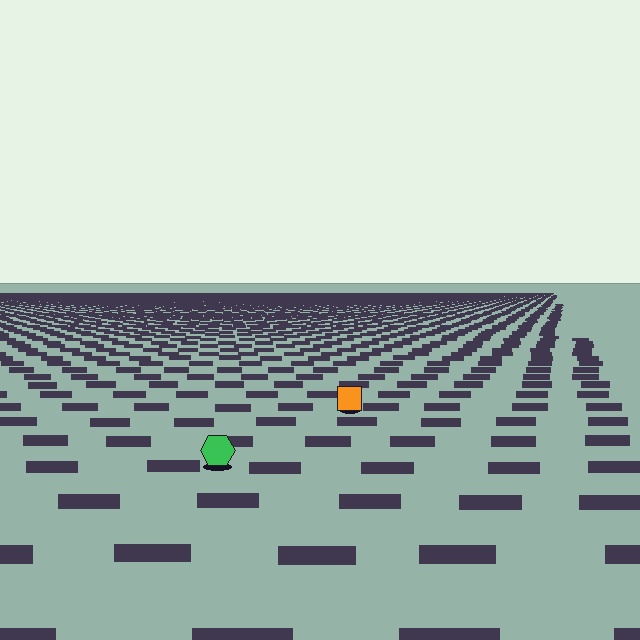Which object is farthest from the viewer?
The orange square is farthest from the viewer. It appears smaller and the ground texture around it is denser.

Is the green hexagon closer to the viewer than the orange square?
Yes. The green hexagon is closer — you can tell from the texture gradient: the ground texture is coarser near it.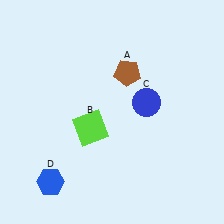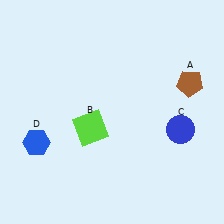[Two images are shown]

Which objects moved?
The objects that moved are: the brown pentagon (A), the blue circle (C), the blue hexagon (D).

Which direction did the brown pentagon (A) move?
The brown pentagon (A) moved right.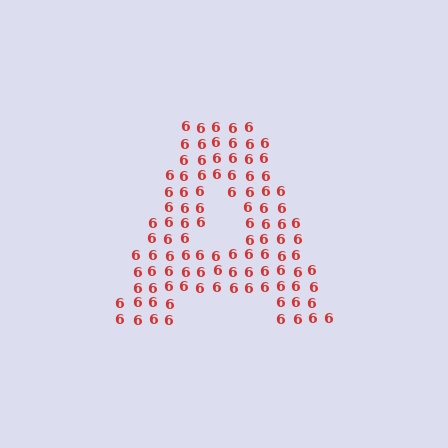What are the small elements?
The small elements are digit 6's.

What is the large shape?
The large shape is the letter A.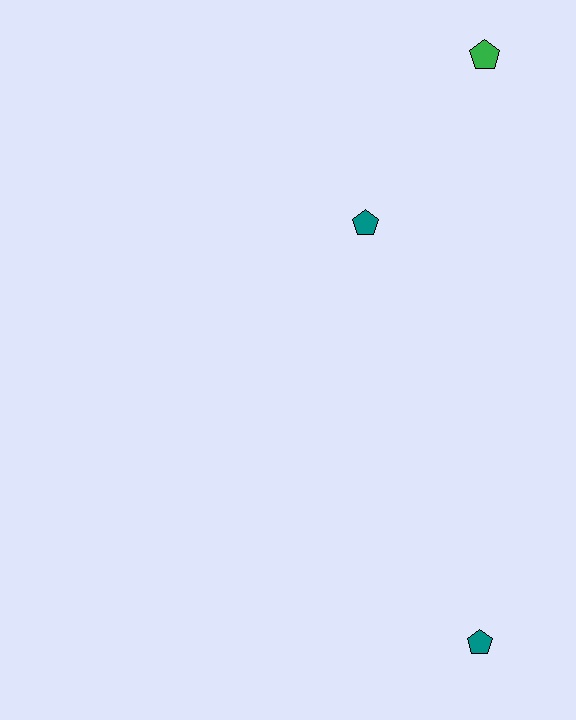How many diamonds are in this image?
There are no diamonds.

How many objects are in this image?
There are 3 objects.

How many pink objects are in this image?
There are no pink objects.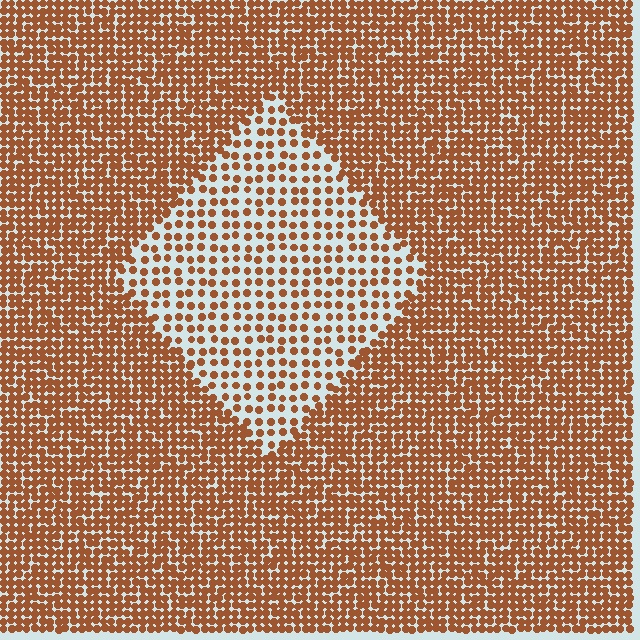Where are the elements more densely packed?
The elements are more densely packed outside the diamond boundary.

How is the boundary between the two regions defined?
The boundary is defined by a change in element density (approximately 2.2x ratio). All elements are the same color, size, and shape.